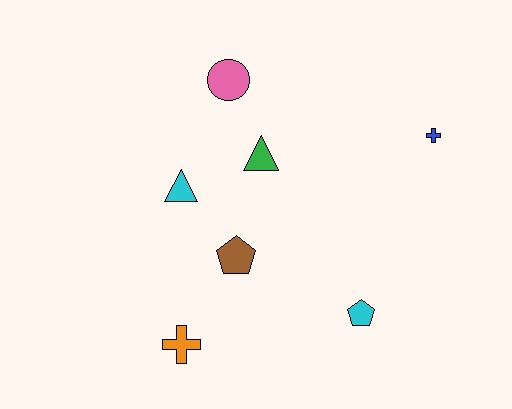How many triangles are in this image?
There are 2 triangles.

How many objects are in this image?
There are 7 objects.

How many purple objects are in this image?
There are no purple objects.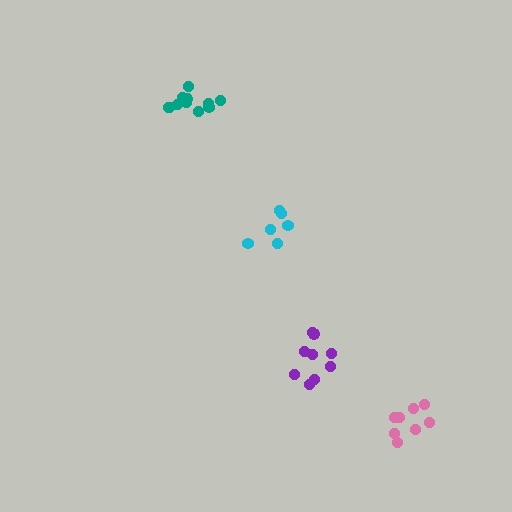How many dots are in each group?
Group 1: 8 dots, Group 2: 6 dots, Group 3: 9 dots, Group 4: 11 dots (34 total).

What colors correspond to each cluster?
The clusters are colored: pink, cyan, purple, teal.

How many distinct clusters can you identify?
There are 4 distinct clusters.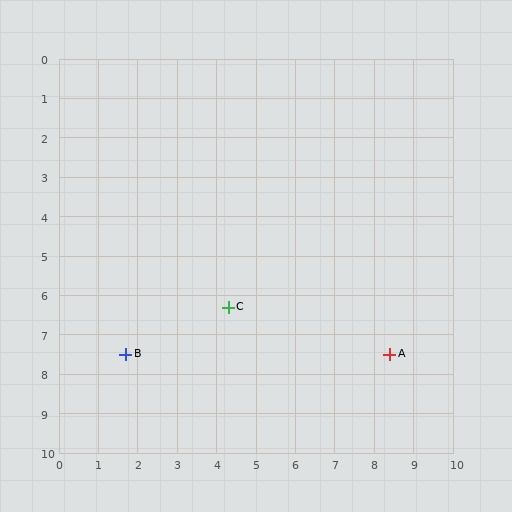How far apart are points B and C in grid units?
Points B and C are about 2.9 grid units apart.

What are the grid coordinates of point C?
Point C is at approximately (4.3, 6.3).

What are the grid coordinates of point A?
Point A is at approximately (8.4, 7.5).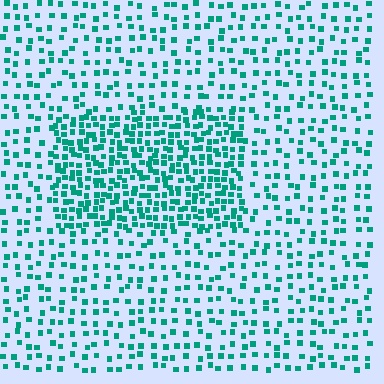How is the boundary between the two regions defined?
The boundary is defined by a change in element density (approximately 2.2x ratio). All elements are the same color, size, and shape.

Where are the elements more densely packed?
The elements are more densely packed inside the rectangle boundary.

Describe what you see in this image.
The image contains small teal elements arranged at two different densities. A rectangle-shaped region is visible where the elements are more densely packed than the surrounding area.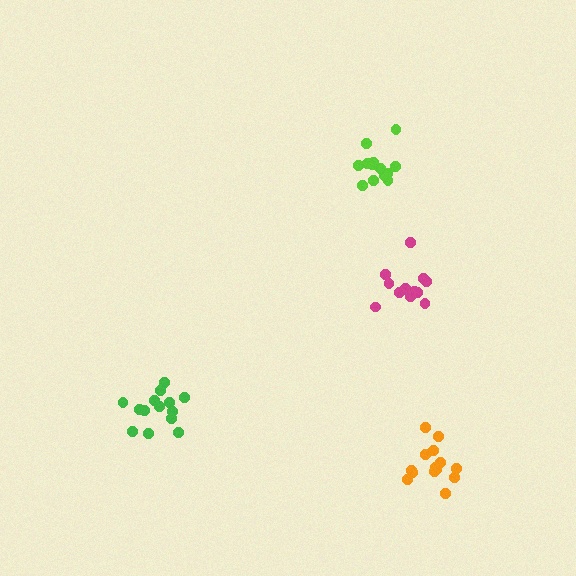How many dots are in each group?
Group 1: 13 dots, Group 2: 14 dots, Group 3: 14 dots, Group 4: 13 dots (54 total).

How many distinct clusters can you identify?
There are 4 distinct clusters.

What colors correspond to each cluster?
The clusters are colored: lime, green, orange, magenta.